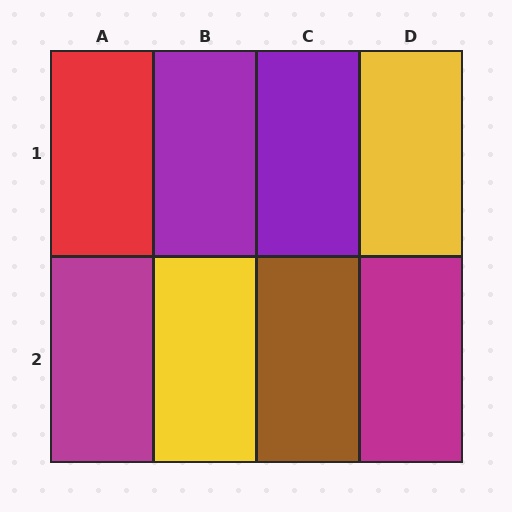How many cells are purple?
2 cells are purple.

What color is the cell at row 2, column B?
Yellow.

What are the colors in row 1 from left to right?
Red, purple, purple, yellow.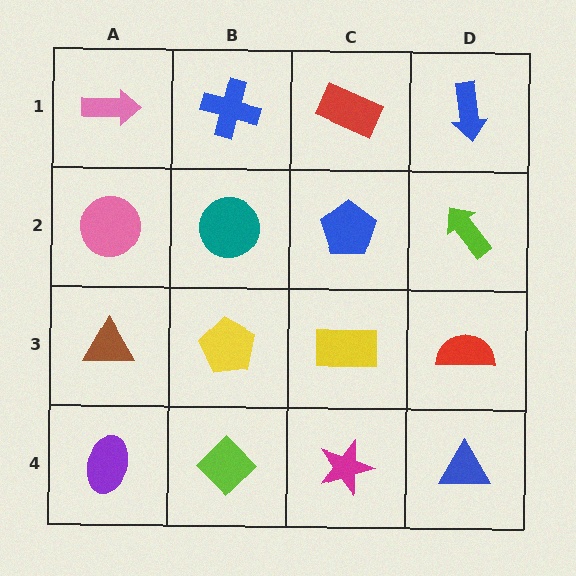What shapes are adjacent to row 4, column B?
A yellow pentagon (row 3, column B), a purple ellipse (row 4, column A), a magenta star (row 4, column C).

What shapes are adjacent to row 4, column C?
A yellow rectangle (row 3, column C), a lime diamond (row 4, column B), a blue triangle (row 4, column D).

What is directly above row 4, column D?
A red semicircle.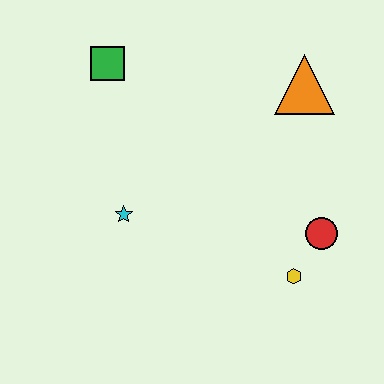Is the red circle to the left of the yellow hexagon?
No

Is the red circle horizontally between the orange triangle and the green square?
No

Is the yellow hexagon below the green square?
Yes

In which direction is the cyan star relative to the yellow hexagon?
The cyan star is to the left of the yellow hexagon.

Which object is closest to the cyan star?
The green square is closest to the cyan star.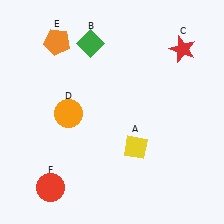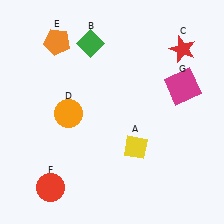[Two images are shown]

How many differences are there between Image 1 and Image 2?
There is 1 difference between the two images.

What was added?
A magenta square (G) was added in Image 2.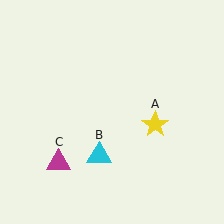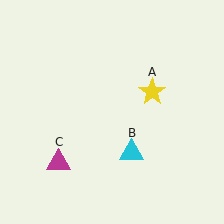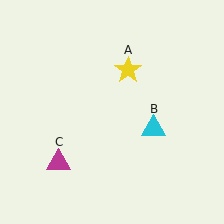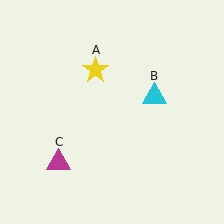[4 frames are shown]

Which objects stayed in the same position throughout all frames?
Magenta triangle (object C) remained stationary.